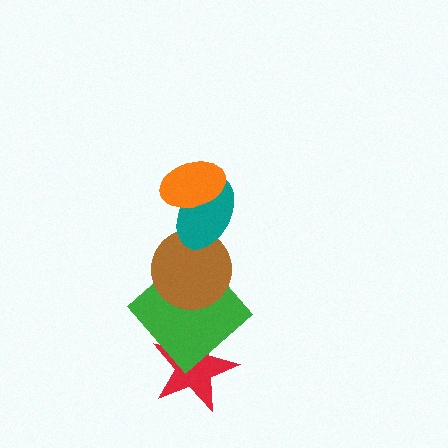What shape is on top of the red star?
The green diamond is on top of the red star.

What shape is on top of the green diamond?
The brown circle is on top of the green diamond.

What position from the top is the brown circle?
The brown circle is 3rd from the top.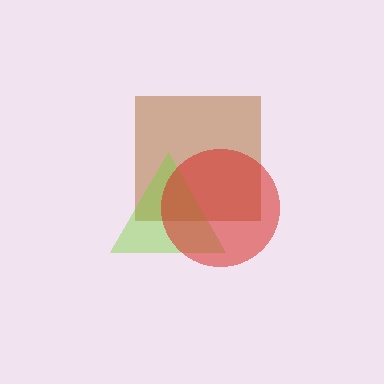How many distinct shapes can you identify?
There are 3 distinct shapes: a brown square, a lime triangle, a red circle.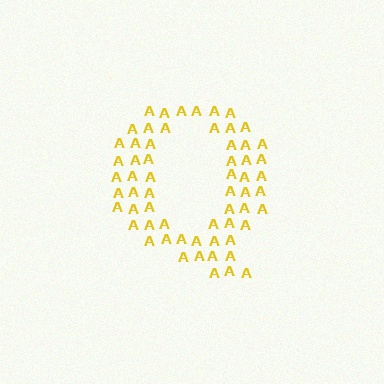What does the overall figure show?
The overall figure shows the letter Q.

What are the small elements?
The small elements are letter A's.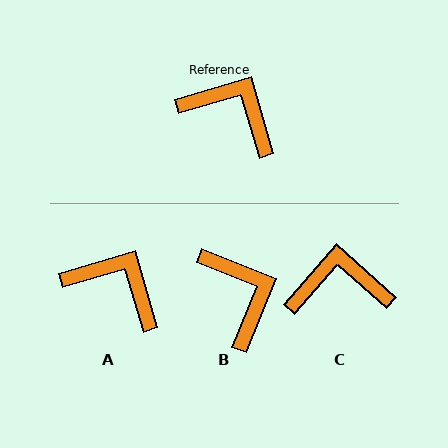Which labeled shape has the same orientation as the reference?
A.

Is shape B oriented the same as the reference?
No, it is off by about 38 degrees.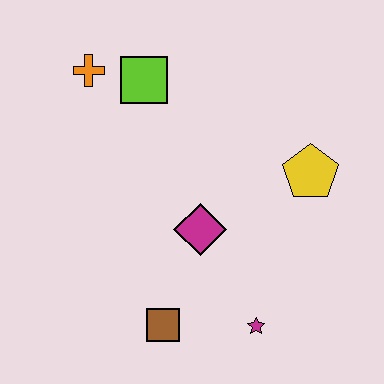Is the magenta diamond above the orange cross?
No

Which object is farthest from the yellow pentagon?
The orange cross is farthest from the yellow pentagon.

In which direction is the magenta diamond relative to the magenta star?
The magenta diamond is above the magenta star.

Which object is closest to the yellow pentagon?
The magenta diamond is closest to the yellow pentagon.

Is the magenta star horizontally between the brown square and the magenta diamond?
No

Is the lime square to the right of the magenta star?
No